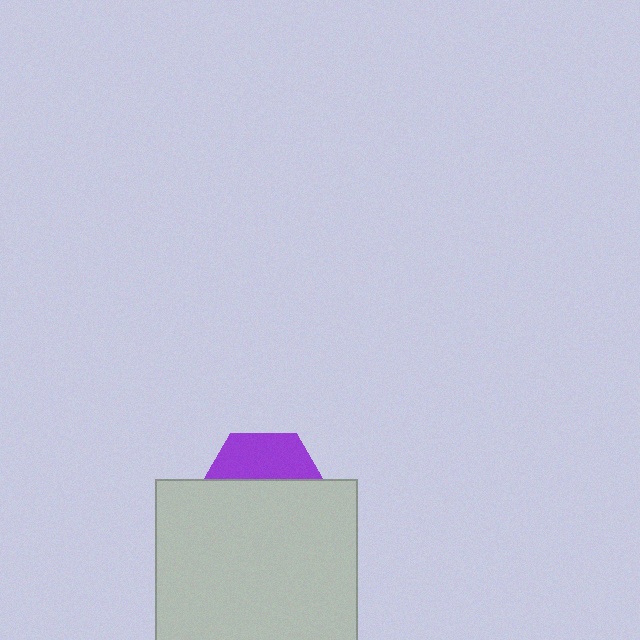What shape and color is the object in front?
The object in front is a light gray square.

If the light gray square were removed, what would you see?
You would see the complete purple hexagon.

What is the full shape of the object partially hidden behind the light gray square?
The partially hidden object is a purple hexagon.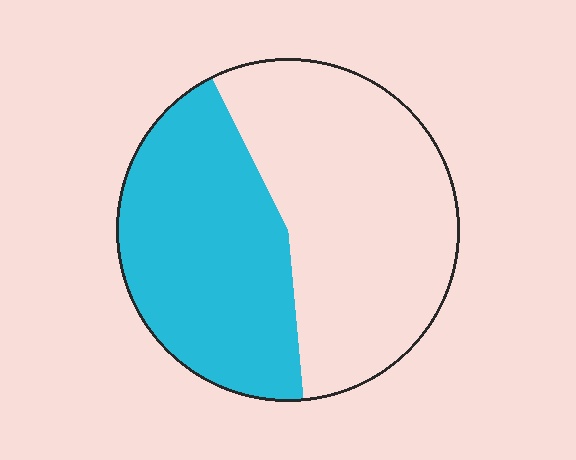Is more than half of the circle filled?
No.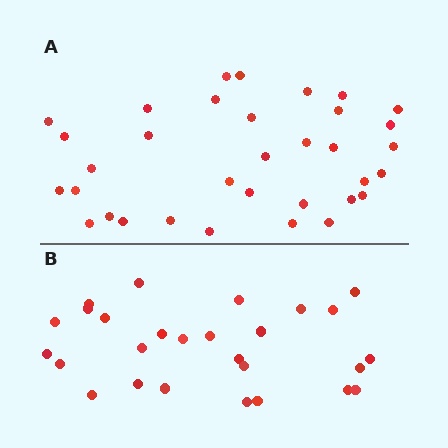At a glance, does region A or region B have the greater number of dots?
Region A (the top region) has more dots.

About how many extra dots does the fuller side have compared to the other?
Region A has roughly 8 or so more dots than region B.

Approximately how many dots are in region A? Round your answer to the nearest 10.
About 30 dots. (The exact count is 34, which rounds to 30.)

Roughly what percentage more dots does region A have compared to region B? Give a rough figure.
About 25% more.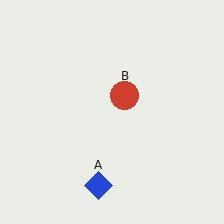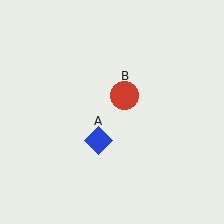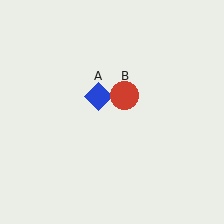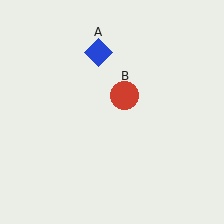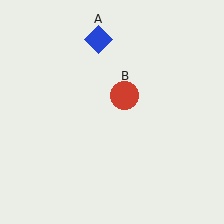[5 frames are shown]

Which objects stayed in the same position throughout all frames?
Red circle (object B) remained stationary.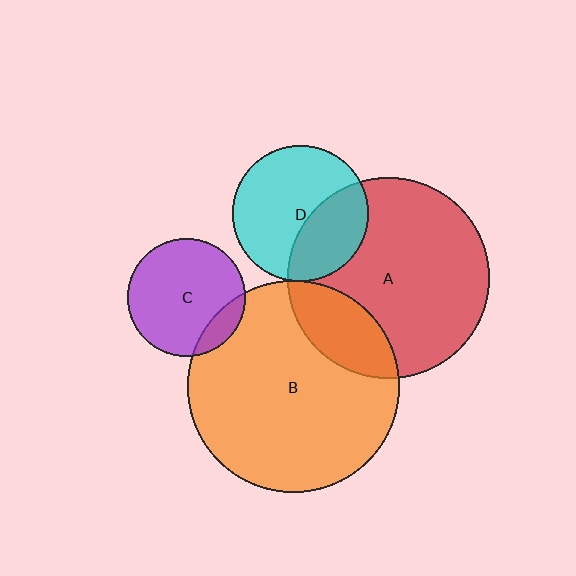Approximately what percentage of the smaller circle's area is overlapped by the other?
Approximately 15%.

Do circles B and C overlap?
Yes.